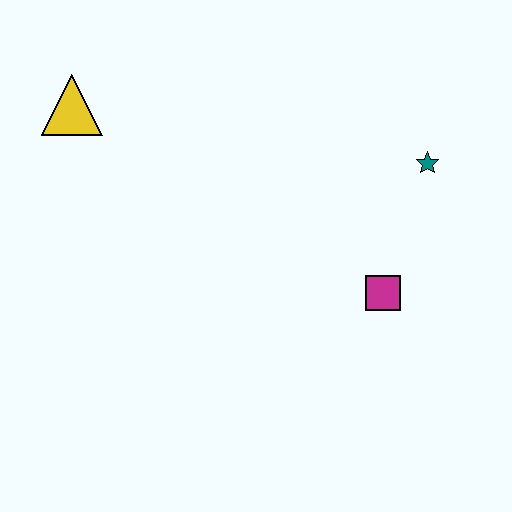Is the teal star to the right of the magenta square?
Yes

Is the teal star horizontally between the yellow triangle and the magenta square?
No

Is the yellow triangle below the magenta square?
No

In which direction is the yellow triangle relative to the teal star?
The yellow triangle is to the left of the teal star.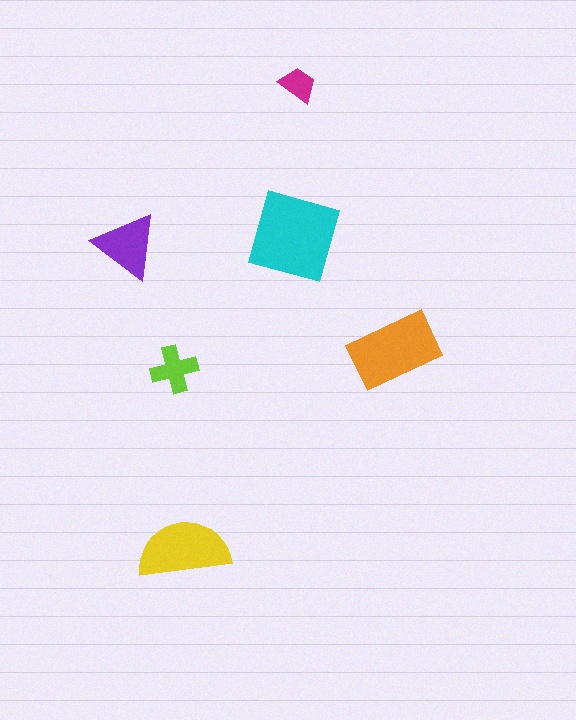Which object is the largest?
The cyan diamond.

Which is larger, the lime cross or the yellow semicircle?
The yellow semicircle.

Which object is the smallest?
The magenta trapezoid.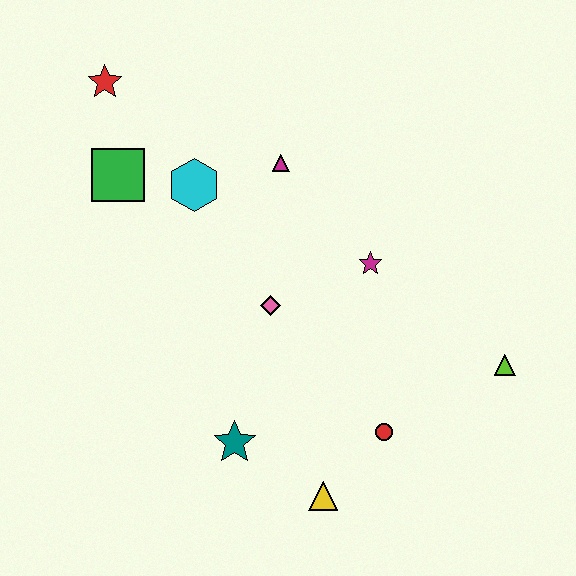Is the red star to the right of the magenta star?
No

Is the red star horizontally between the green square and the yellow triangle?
No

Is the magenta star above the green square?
No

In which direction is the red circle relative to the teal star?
The red circle is to the right of the teal star.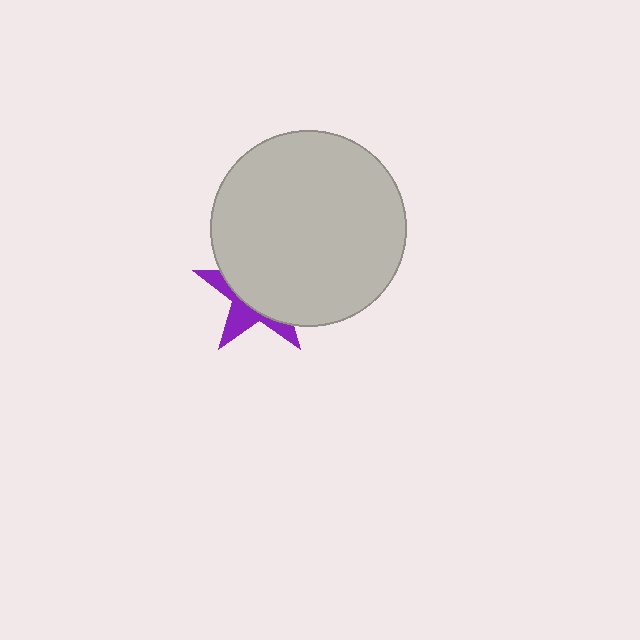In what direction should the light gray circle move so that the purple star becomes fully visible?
The light gray circle should move toward the upper-right. That is the shortest direction to clear the overlap and leave the purple star fully visible.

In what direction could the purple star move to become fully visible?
The purple star could move toward the lower-left. That would shift it out from behind the light gray circle entirely.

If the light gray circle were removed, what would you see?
You would see the complete purple star.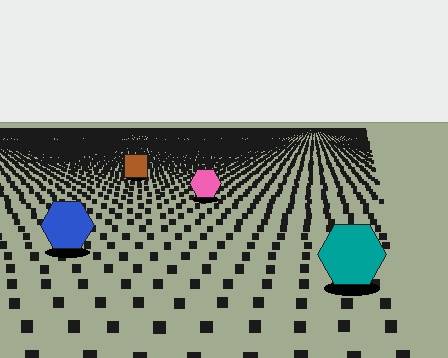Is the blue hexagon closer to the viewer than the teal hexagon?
No. The teal hexagon is closer — you can tell from the texture gradient: the ground texture is coarser near it.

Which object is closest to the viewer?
The teal hexagon is closest. The texture marks near it are larger and more spread out.